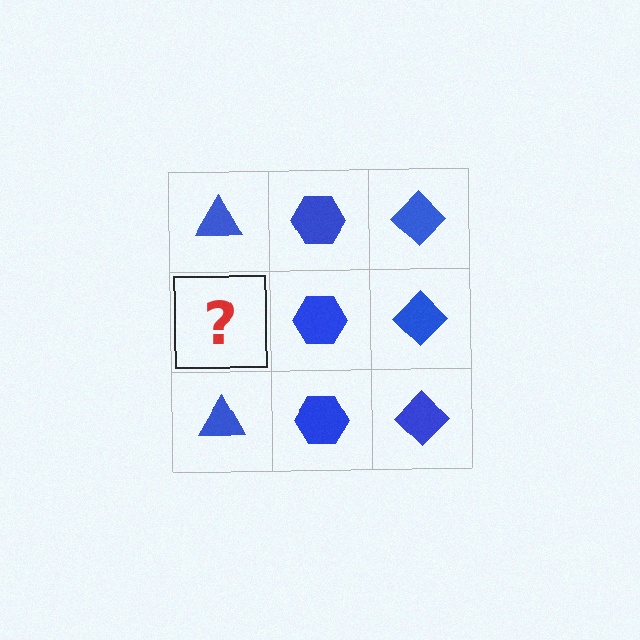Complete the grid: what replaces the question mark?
The question mark should be replaced with a blue triangle.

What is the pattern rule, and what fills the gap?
The rule is that each column has a consistent shape. The gap should be filled with a blue triangle.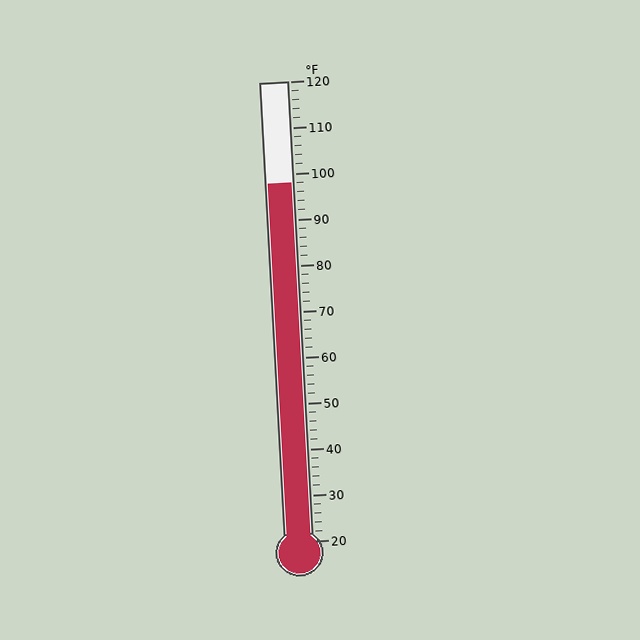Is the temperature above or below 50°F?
The temperature is above 50°F.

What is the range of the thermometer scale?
The thermometer scale ranges from 20°F to 120°F.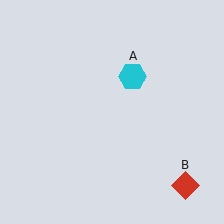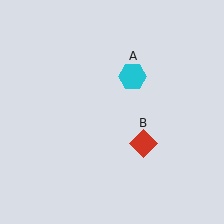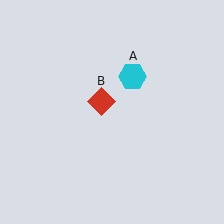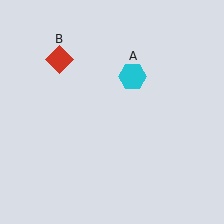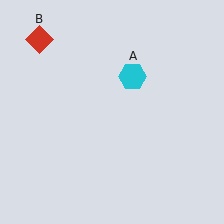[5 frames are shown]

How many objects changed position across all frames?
1 object changed position: red diamond (object B).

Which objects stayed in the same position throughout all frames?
Cyan hexagon (object A) remained stationary.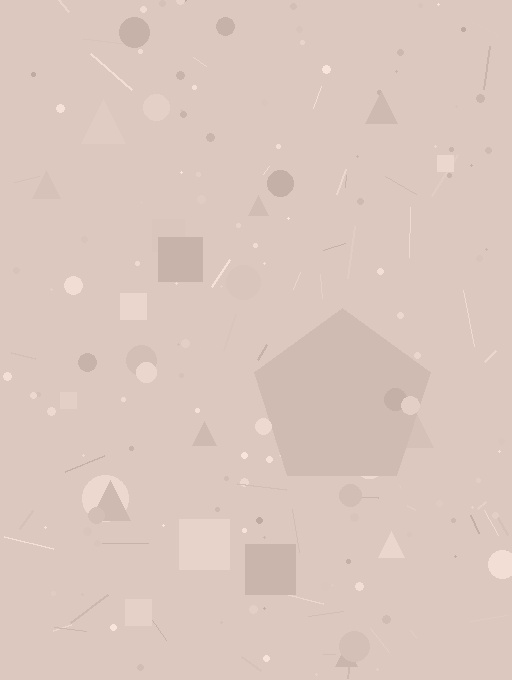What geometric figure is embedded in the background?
A pentagon is embedded in the background.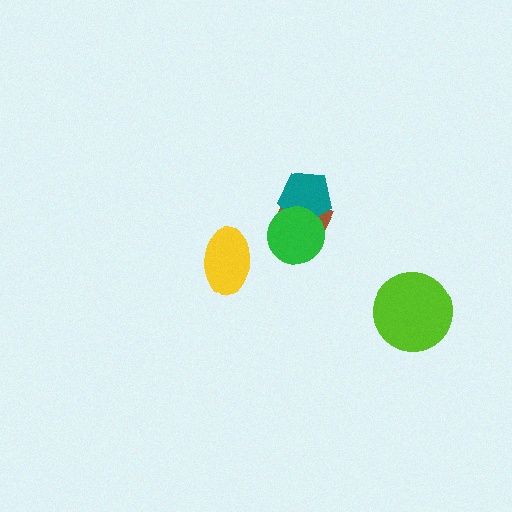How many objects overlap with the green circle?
2 objects overlap with the green circle.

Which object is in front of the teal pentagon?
The green circle is in front of the teal pentagon.